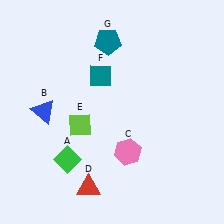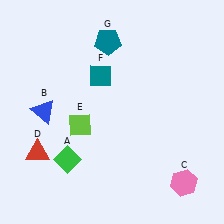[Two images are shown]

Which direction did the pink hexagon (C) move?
The pink hexagon (C) moved right.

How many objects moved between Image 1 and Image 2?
2 objects moved between the two images.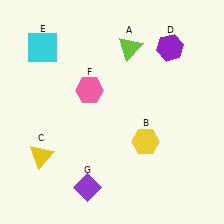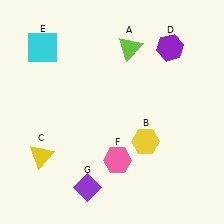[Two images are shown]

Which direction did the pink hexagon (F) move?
The pink hexagon (F) moved down.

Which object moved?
The pink hexagon (F) moved down.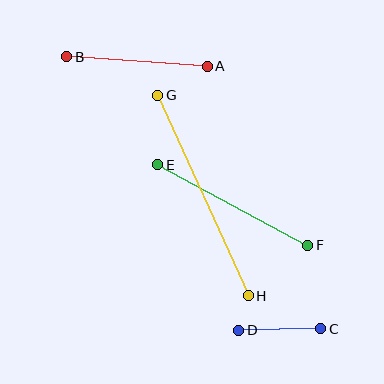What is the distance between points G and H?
The distance is approximately 220 pixels.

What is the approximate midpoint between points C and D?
The midpoint is at approximately (280, 329) pixels.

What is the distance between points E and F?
The distance is approximately 171 pixels.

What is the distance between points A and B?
The distance is approximately 141 pixels.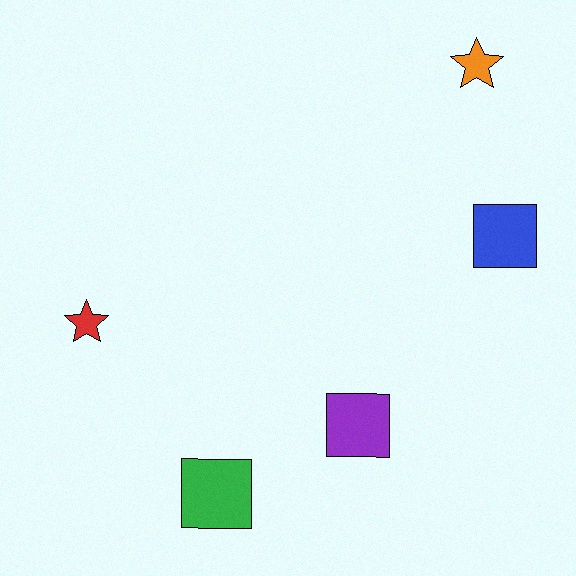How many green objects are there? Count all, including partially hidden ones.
There is 1 green object.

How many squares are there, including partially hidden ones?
There are 3 squares.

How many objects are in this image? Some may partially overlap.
There are 5 objects.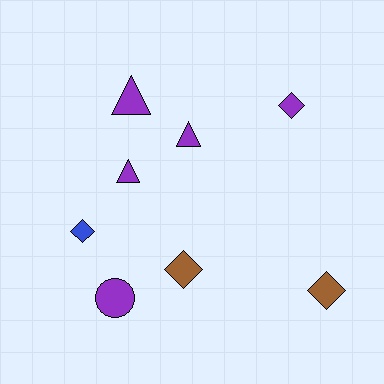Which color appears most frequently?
Purple, with 5 objects.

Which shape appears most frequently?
Diamond, with 4 objects.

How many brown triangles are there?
There are no brown triangles.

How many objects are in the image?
There are 8 objects.